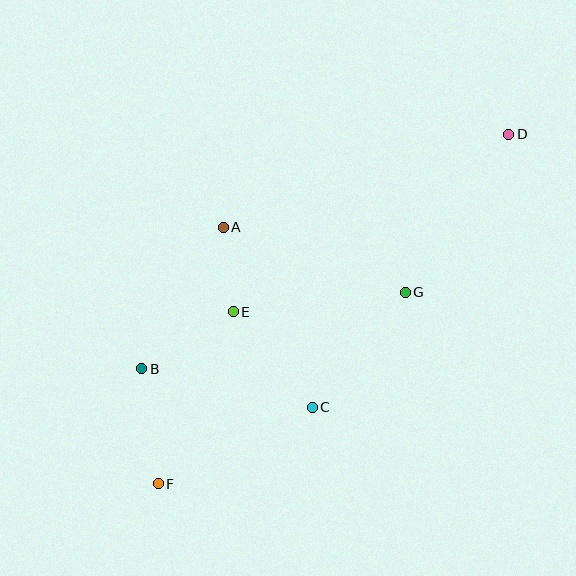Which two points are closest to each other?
Points A and E are closest to each other.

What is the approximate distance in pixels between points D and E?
The distance between D and E is approximately 328 pixels.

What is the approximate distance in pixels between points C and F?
The distance between C and F is approximately 172 pixels.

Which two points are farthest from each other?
Points D and F are farthest from each other.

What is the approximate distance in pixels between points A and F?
The distance between A and F is approximately 265 pixels.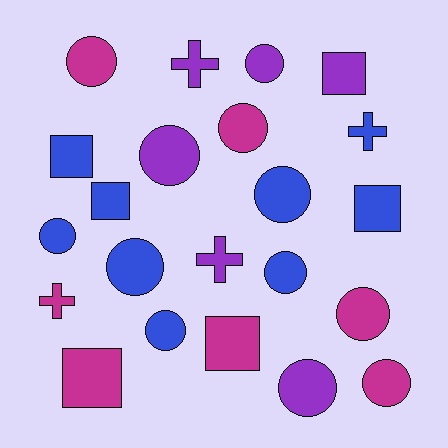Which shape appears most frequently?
Circle, with 12 objects.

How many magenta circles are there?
There are 4 magenta circles.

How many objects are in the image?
There are 22 objects.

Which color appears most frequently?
Blue, with 9 objects.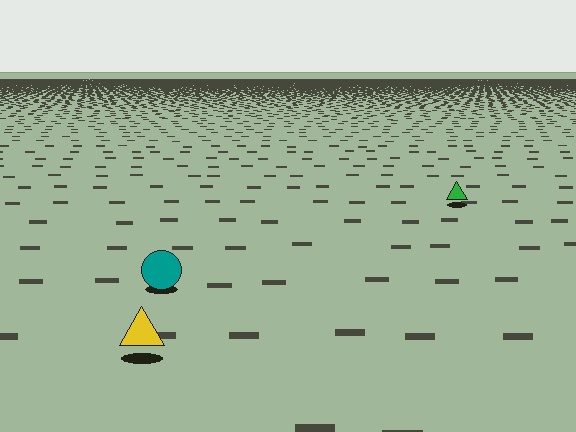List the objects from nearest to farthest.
From nearest to farthest: the yellow triangle, the teal circle, the green triangle.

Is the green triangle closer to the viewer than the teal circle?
No. The teal circle is closer — you can tell from the texture gradient: the ground texture is coarser near it.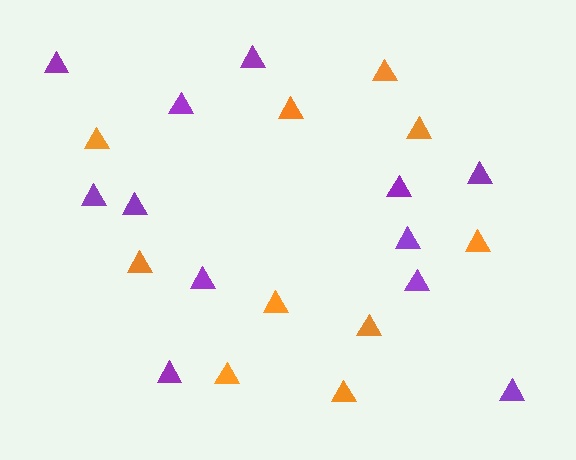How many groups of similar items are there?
There are 2 groups: one group of orange triangles (10) and one group of purple triangles (12).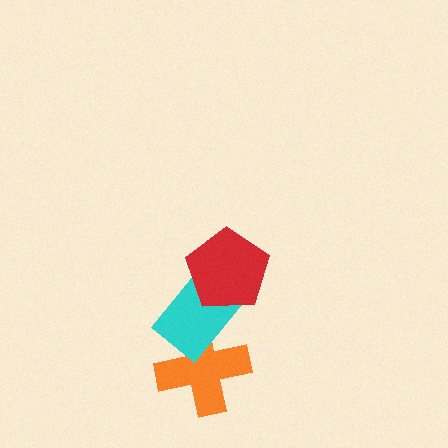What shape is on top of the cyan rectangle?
The red pentagon is on top of the cyan rectangle.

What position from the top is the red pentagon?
The red pentagon is 1st from the top.